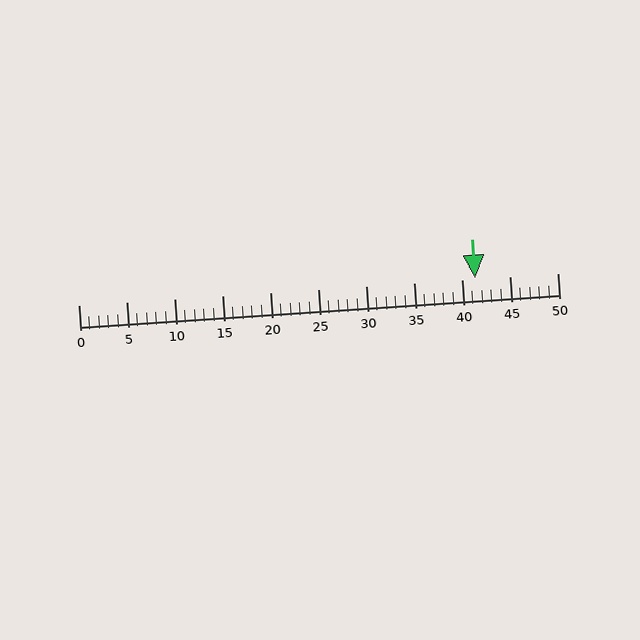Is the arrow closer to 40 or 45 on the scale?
The arrow is closer to 40.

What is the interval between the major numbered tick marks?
The major tick marks are spaced 5 units apart.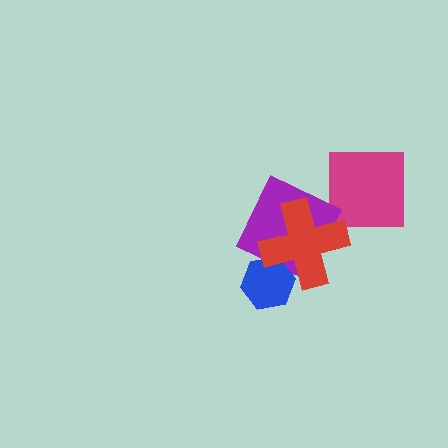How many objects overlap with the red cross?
2 objects overlap with the red cross.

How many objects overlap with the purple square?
2 objects overlap with the purple square.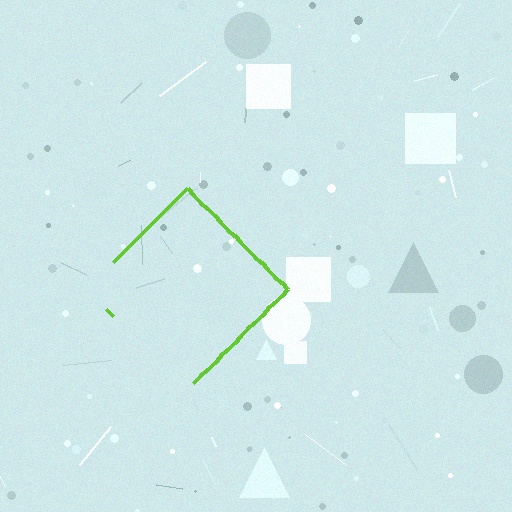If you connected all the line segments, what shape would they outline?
They would outline a diamond.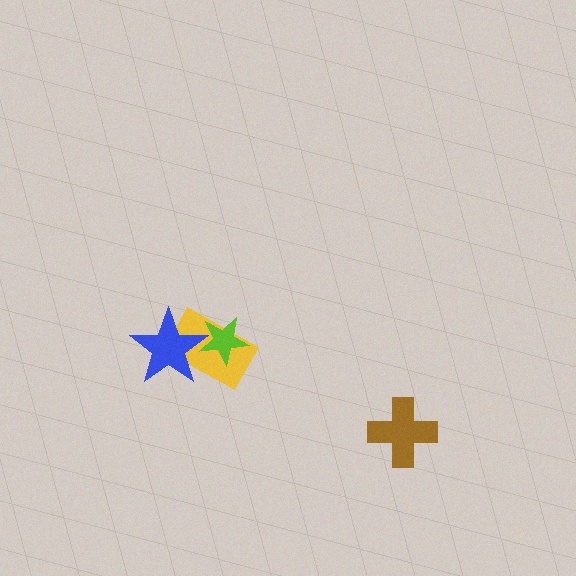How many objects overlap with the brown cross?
0 objects overlap with the brown cross.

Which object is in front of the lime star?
The blue star is in front of the lime star.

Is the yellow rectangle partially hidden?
Yes, it is partially covered by another shape.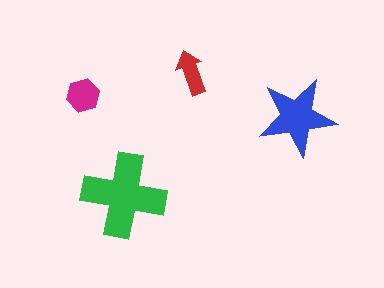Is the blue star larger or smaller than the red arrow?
Larger.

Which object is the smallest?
The red arrow.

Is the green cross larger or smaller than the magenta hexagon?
Larger.